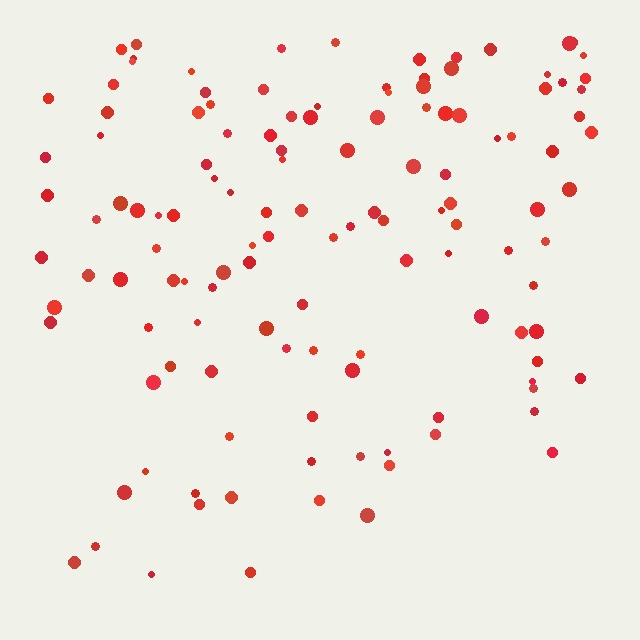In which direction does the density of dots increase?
From bottom to top, with the top side densest.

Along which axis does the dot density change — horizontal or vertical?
Vertical.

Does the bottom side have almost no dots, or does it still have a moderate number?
Still a moderate number, just noticeably fewer than the top.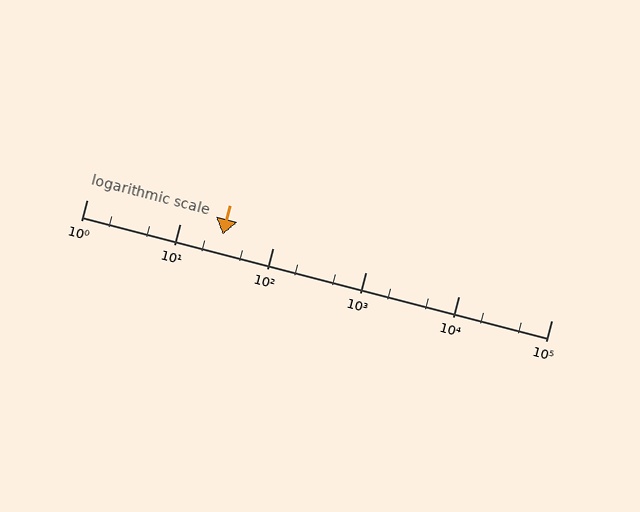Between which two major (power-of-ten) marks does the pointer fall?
The pointer is between 10 and 100.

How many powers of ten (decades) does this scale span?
The scale spans 5 decades, from 1 to 100000.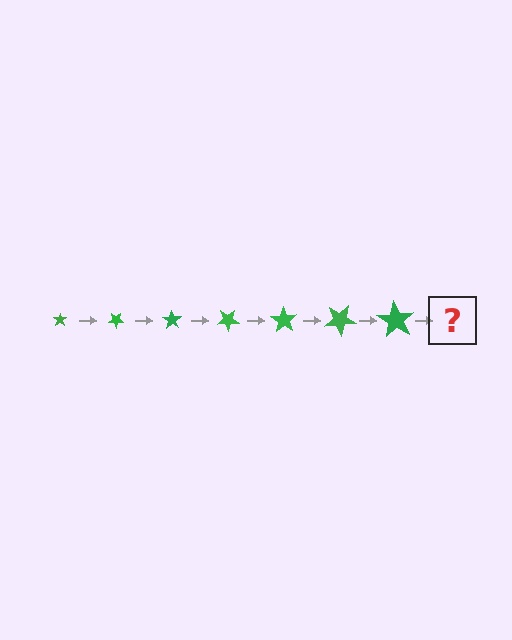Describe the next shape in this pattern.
It should be a star, larger than the previous one and rotated 245 degrees from the start.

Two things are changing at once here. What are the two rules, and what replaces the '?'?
The two rules are that the star grows larger each step and it rotates 35 degrees each step. The '?' should be a star, larger than the previous one and rotated 245 degrees from the start.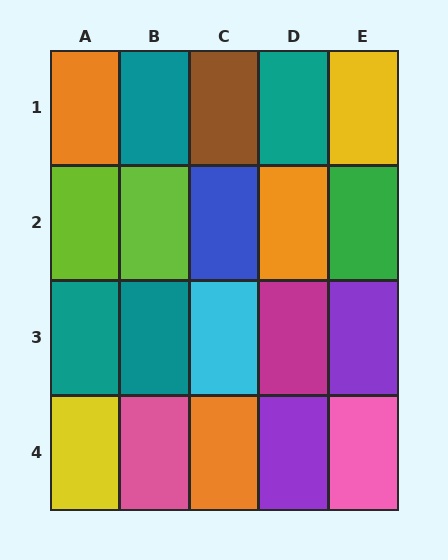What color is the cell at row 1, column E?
Yellow.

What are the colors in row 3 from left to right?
Teal, teal, cyan, magenta, purple.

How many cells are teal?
4 cells are teal.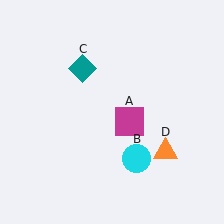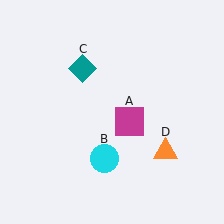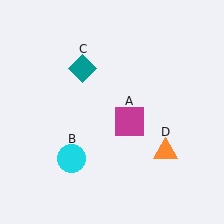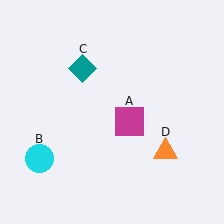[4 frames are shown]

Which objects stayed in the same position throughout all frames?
Magenta square (object A) and teal diamond (object C) and orange triangle (object D) remained stationary.